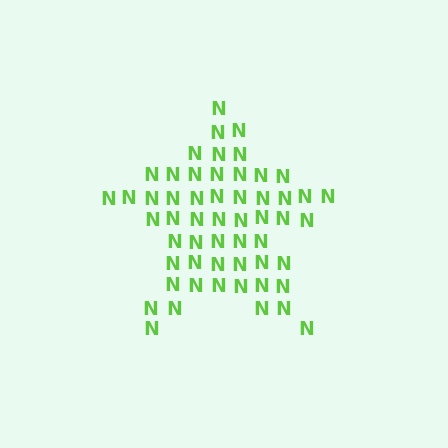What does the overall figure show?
The overall figure shows a star.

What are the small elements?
The small elements are letter N's.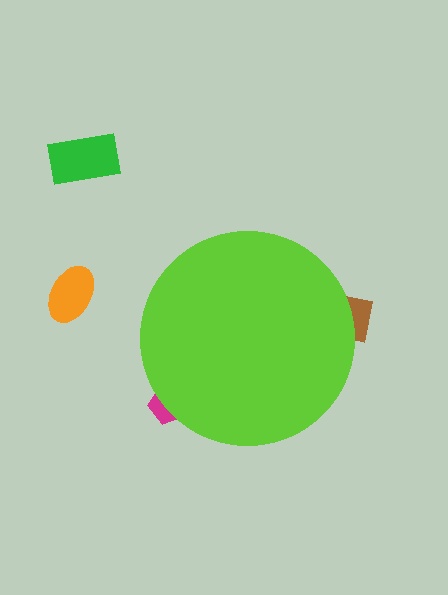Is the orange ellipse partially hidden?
No, the orange ellipse is fully visible.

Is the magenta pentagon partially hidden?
Yes, the magenta pentagon is partially hidden behind the lime circle.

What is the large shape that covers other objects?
A lime circle.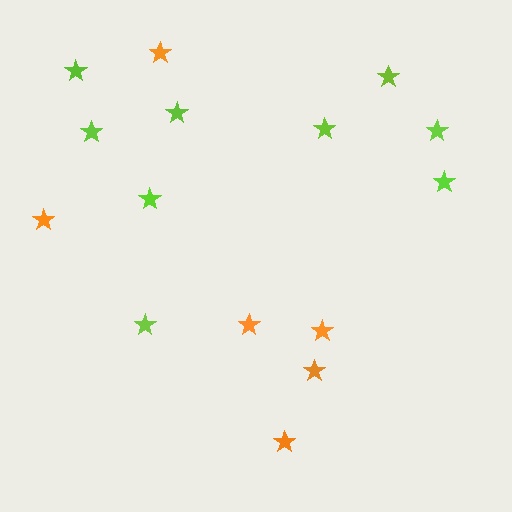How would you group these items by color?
There are 2 groups: one group of orange stars (6) and one group of lime stars (9).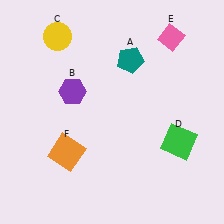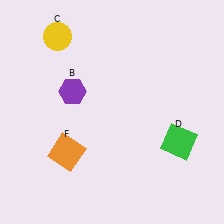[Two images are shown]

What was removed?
The pink diamond (E), the teal pentagon (A) were removed in Image 2.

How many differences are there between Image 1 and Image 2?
There are 2 differences between the two images.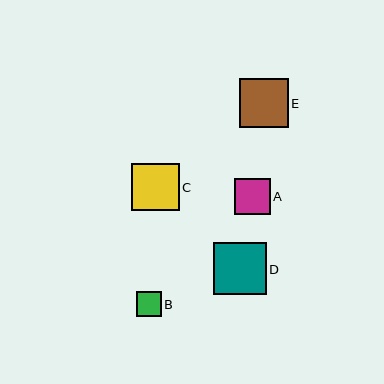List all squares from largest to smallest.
From largest to smallest: D, E, C, A, B.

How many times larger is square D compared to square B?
Square D is approximately 2.1 times the size of square B.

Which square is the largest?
Square D is the largest with a size of approximately 53 pixels.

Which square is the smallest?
Square B is the smallest with a size of approximately 25 pixels.